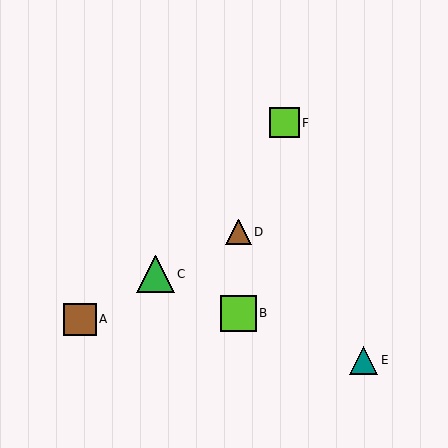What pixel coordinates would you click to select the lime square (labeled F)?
Click at (285, 123) to select the lime square F.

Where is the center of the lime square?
The center of the lime square is at (285, 123).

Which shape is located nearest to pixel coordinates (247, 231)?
The brown triangle (labeled D) at (239, 232) is nearest to that location.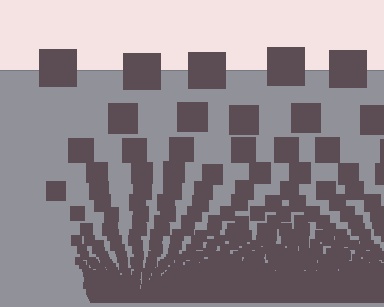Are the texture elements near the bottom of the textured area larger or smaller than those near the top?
Smaller. The gradient is inverted — elements near the bottom are smaller and denser.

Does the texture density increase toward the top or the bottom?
Density increases toward the bottom.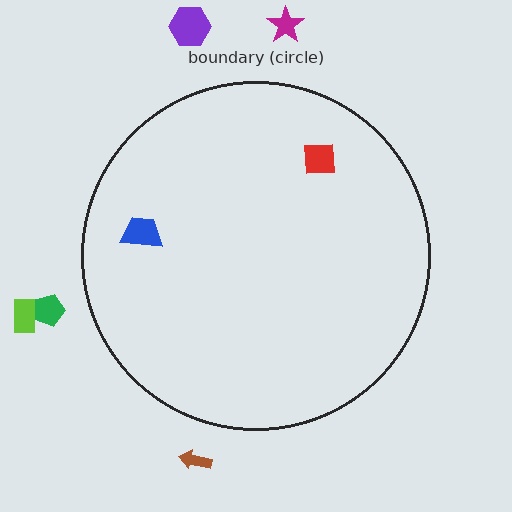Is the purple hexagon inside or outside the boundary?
Outside.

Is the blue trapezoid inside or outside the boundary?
Inside.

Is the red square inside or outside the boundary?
Inside.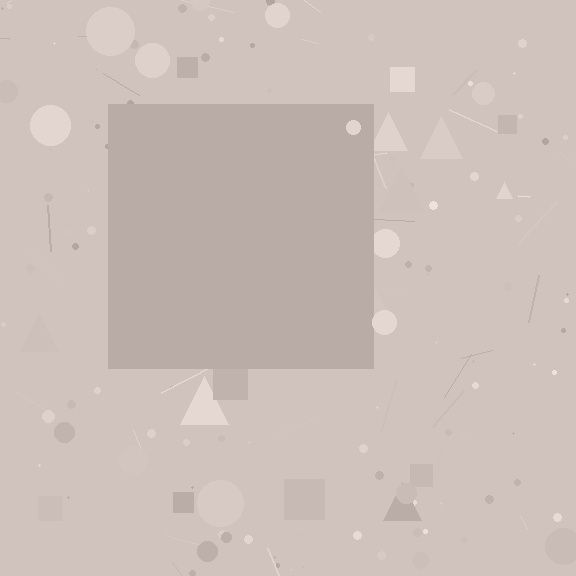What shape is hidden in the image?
A square is hidden in the image.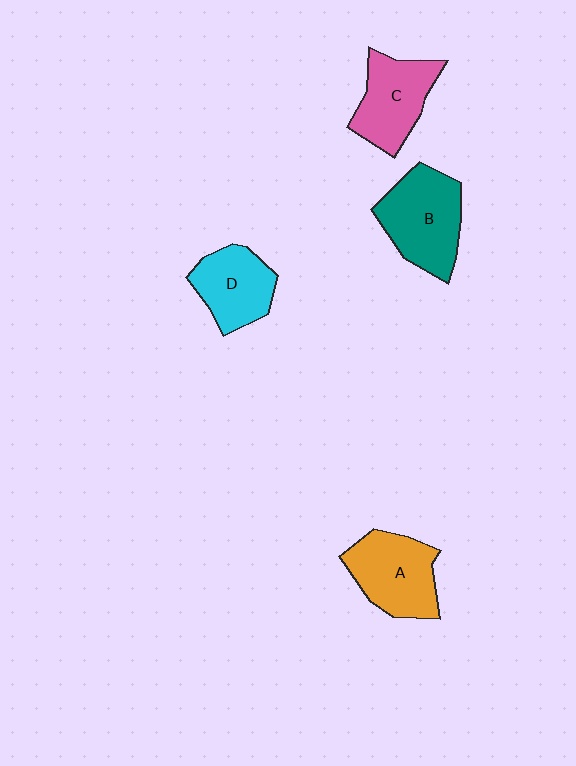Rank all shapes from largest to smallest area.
From largest to smallest: B (teal), A (orange), C (pink), D (cyan).